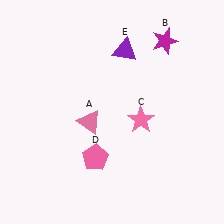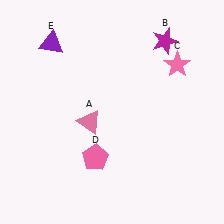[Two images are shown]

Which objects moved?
The objects that moved are: the pink star (C), the purple triangle (E).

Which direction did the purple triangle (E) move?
The purple triangle (E) moved left.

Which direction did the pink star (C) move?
The pink star (C) moved up.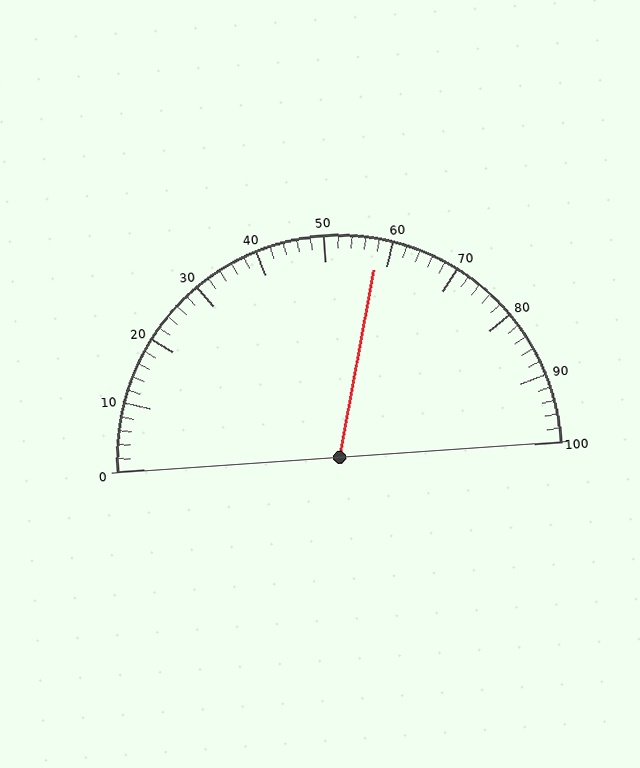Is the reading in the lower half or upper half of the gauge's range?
The reading is in the upper half of the range (0 to 100).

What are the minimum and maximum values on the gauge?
The gauge ranges from 0 to 100.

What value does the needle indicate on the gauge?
The needle indicates approximately 58.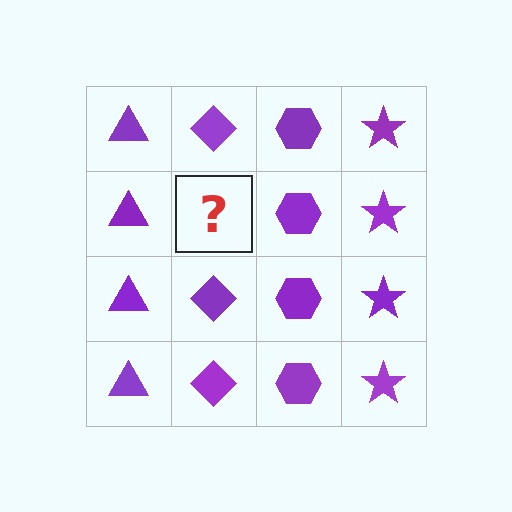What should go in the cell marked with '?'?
The missing cell should contain a purple diamond.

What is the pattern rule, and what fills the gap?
The rule is that each column has a consistent shape. The gap should be filled with a purple diamond.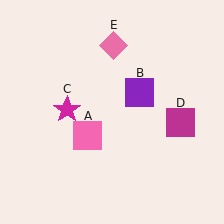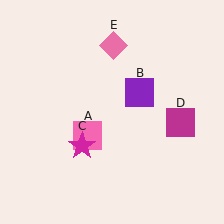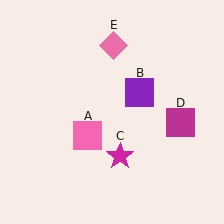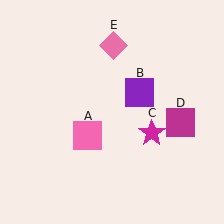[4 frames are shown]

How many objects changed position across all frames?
1 object changed position: magenta star (object C).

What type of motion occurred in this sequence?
The magenta star (object C) rotated counterclockwise around the center of the scene.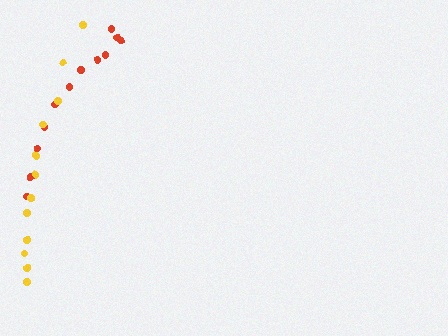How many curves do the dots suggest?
There are 2 distinct paths.